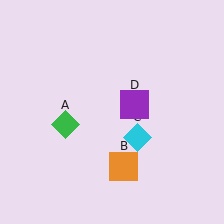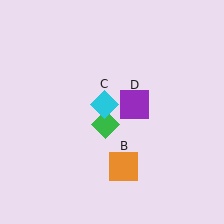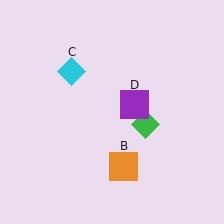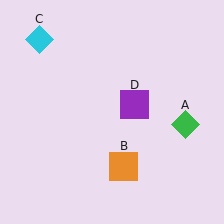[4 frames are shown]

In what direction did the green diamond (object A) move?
The green diamond (object A) moved right.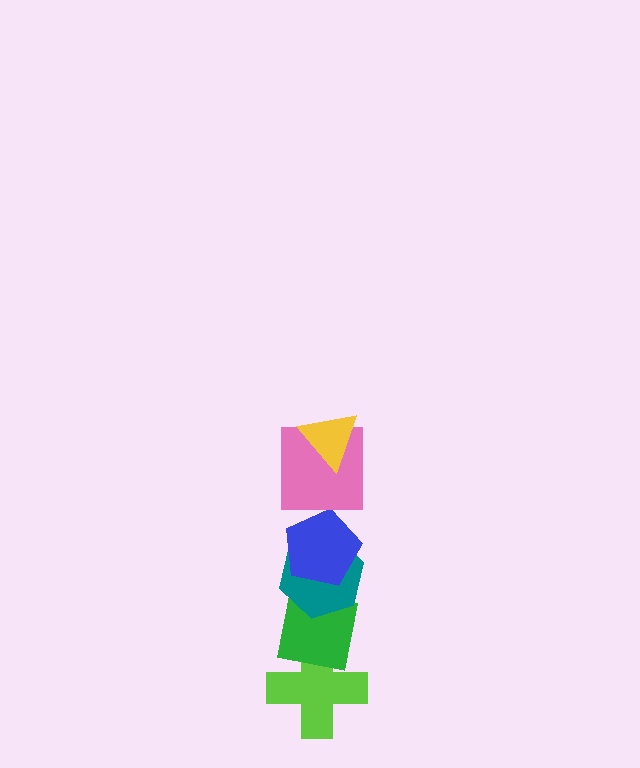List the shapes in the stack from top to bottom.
From top to bottom: the yellow triangle, the pink square, the blue pentagon, the teal hexagon, the green square, the lime cross.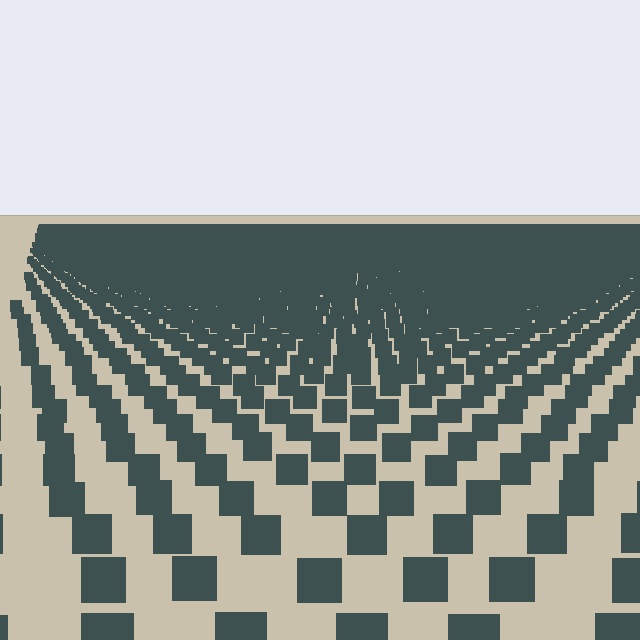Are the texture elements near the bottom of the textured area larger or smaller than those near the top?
Larger. Near the bottom, elements are closer to the viewer and appear at a bigger on-screen size.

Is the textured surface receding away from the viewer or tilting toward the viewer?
The surface is receding away from the viewer. Texture elements get smaller and denser toward the top.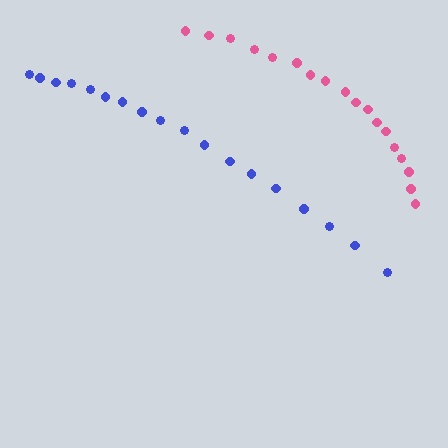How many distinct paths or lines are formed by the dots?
There are 2 distinct paths.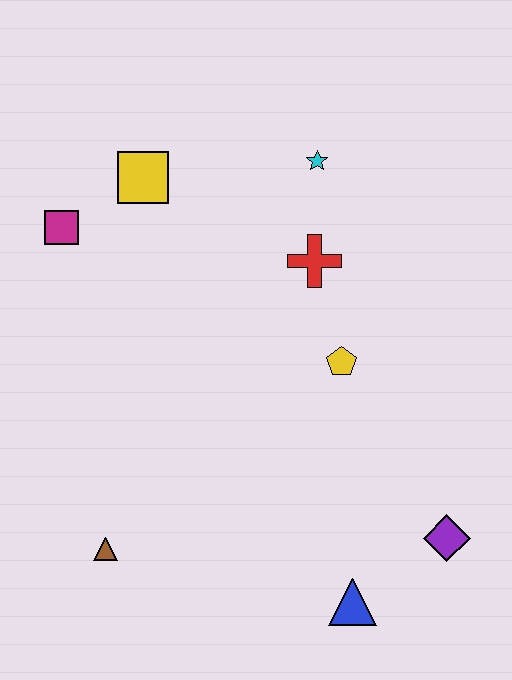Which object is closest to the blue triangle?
The purple diamond is closest to the blue triangle.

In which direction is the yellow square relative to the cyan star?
The yellow square is to the left of the cyan star.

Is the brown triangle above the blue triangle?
Yes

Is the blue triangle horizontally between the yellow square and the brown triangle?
No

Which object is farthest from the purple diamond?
The magenta square is farthest from the purple diamond.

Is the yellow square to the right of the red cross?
No